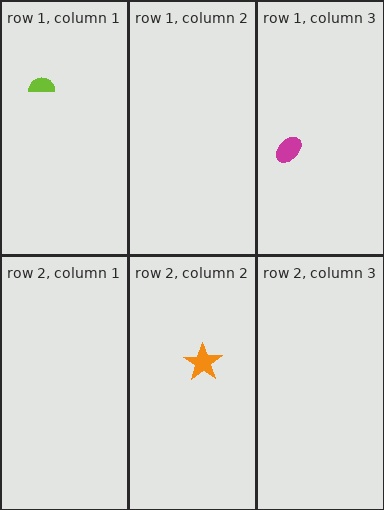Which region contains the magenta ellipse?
The row 1, column 3 region.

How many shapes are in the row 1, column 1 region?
1.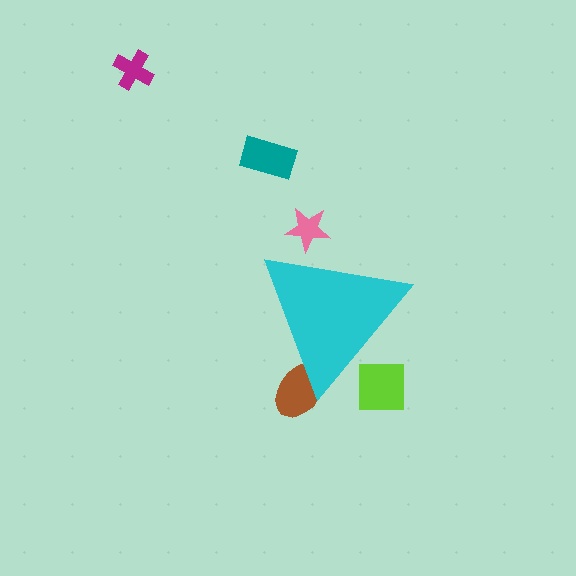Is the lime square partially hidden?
Yes, the lime square is partially hidden behind the cyan triangle.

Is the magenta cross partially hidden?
No, the magenta cross is fully visible.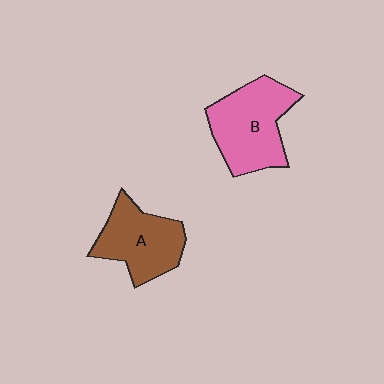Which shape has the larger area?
Shape B (pink).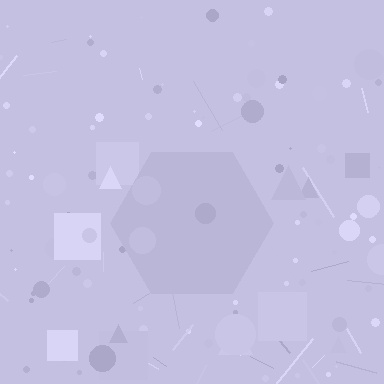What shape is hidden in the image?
A hexagon is hidden in the image.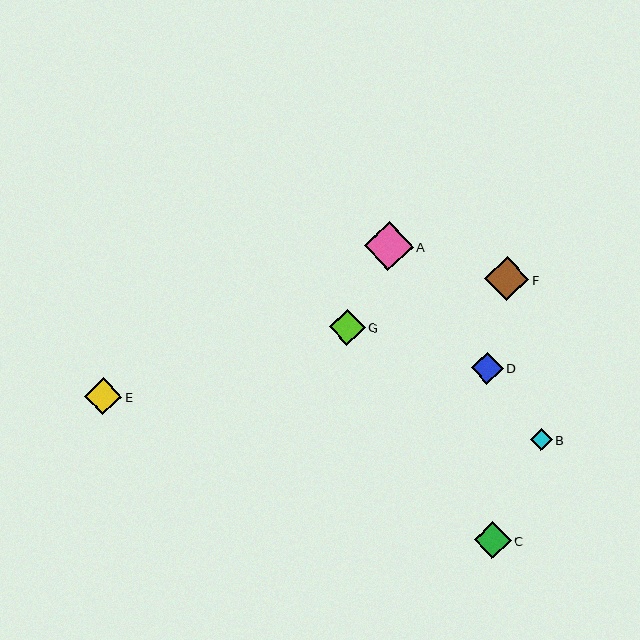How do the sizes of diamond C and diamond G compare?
Diamond C and diamond G are approximately the same size.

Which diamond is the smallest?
Diamond B is the smallest with a size of approximately 22 pixels.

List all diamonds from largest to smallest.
From largest to smallest: A, F, E, C, G, D, B.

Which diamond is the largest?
Diamond A is the largest with a size of approximately 49 pixels.